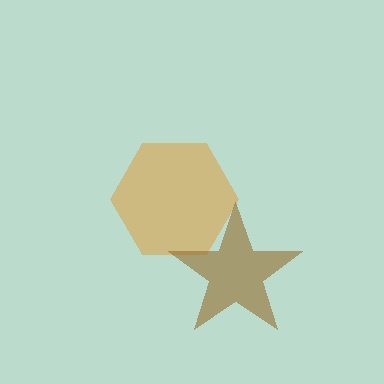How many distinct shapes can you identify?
There are 2 distinct shapes: an orange hexagon, a brown star.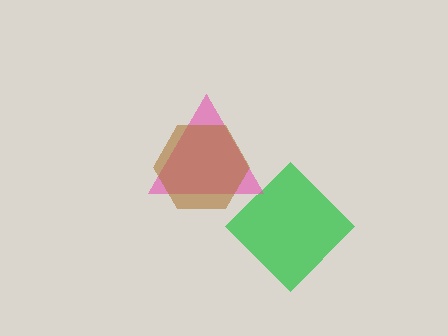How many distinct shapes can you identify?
There are 3 distinct shapes: a green diamond, a pink triangle, a brown hexagon.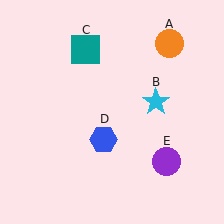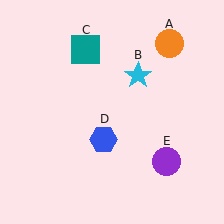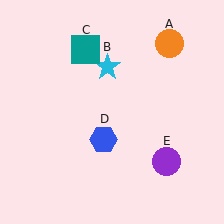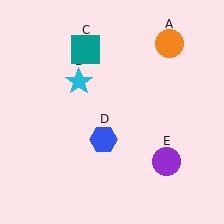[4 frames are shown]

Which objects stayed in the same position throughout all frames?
Orange circle (object A) and teal square (object C) and blue hexagon (object D) and purple circle (object E) remained stationary.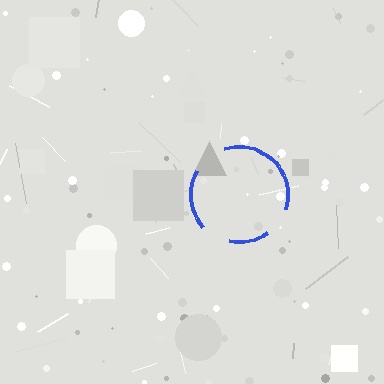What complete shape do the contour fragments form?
The contour fragments form a circle.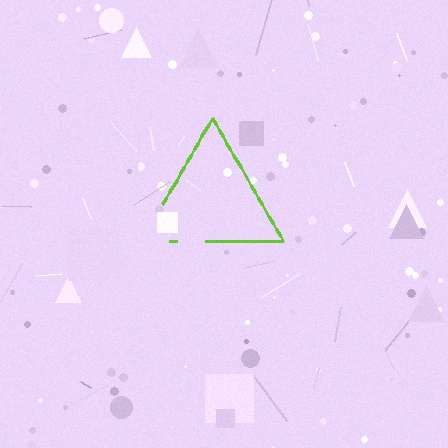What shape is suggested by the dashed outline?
The dashed outline suggests a triangle.